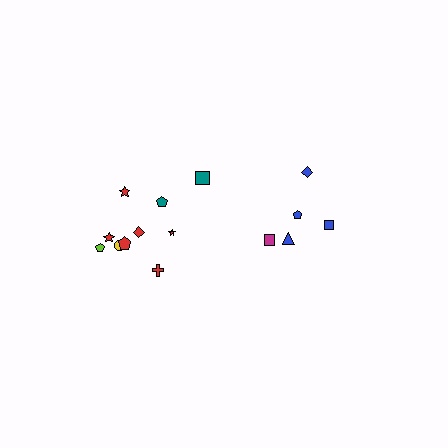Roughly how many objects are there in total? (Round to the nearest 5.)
Roughly 15 objects in total.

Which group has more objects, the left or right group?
The left group.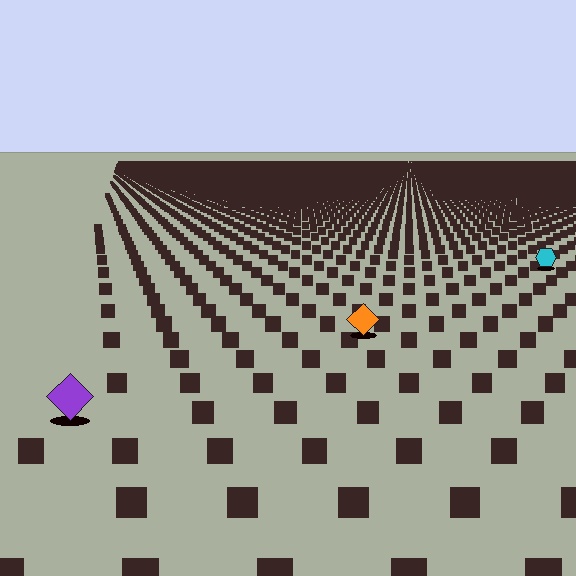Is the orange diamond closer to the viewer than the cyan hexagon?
Yes. The orange diamond is closer — you can tell from the texture gradient: the ground texture is coarser near it.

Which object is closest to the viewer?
The purple diamond is closest. The texture marks near it are larger and more spread out.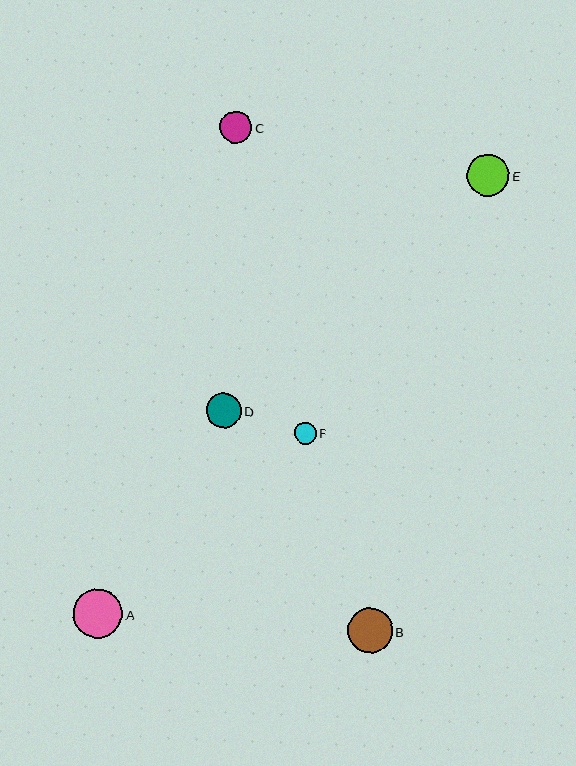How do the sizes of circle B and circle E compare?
Circle B and circle E are approximately the same size.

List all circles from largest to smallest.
From largest to smallest: A, B, E, D, C, F.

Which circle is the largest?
Circle A is the largest with a size of approximately 49 pixels.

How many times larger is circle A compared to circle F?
Circle A is approximately 2.2 times the size of circle F.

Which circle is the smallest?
Circle F is the smallest with a size of approximately 22 pixels.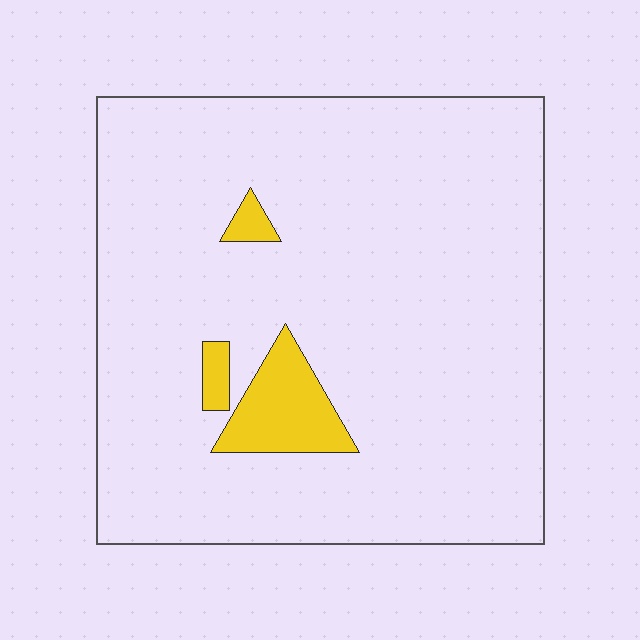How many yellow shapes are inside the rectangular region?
3.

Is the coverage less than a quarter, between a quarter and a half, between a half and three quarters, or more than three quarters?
Less than a quarter.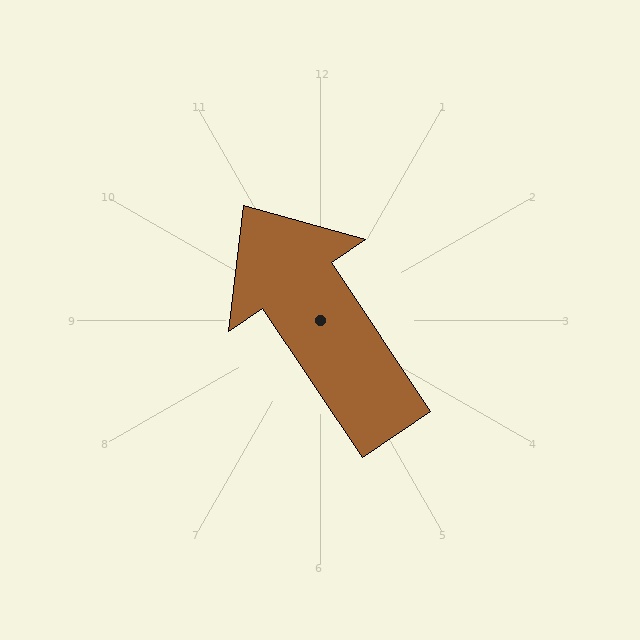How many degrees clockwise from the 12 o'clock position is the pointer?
Approximately 326 degrees.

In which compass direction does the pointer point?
Northwest.